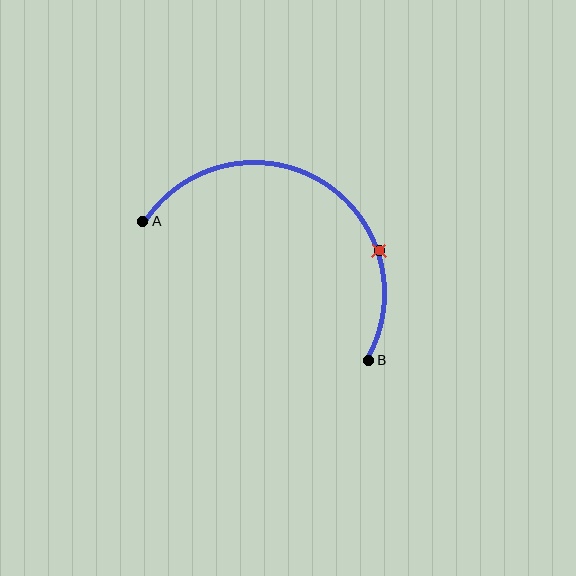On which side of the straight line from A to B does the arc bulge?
The arc bulges above the straight line connecting A and B.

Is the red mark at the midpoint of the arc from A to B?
No. The red mark lies on the arc but is closer to endpoint B. The arc midpoint would be at the point on the curve equidistant along the arc from both A and B.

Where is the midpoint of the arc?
The arc midpoint is the point on the curve farthest from the straight line joining A and B. It sits above that line.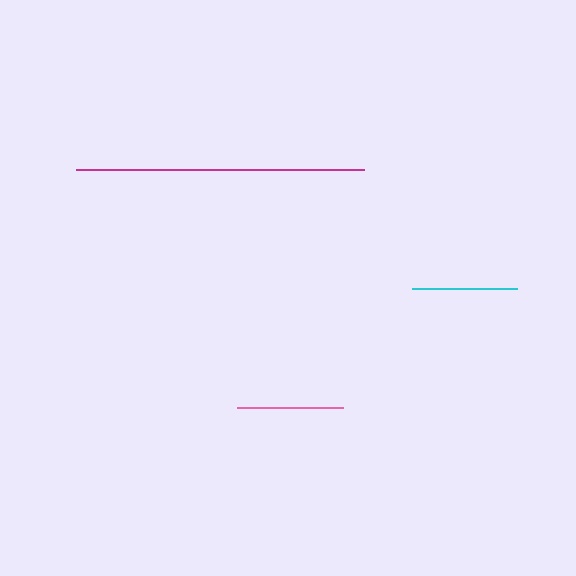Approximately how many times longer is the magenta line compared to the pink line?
The magenta line is approximately 2.7 times the length of the pink line.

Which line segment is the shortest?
The cyan line is the shortest at approximately 105 pixels.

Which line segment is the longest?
The magenta line is the longest at approximately 288 pixels.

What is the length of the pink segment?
The pink segment is approximately 107 pixels long.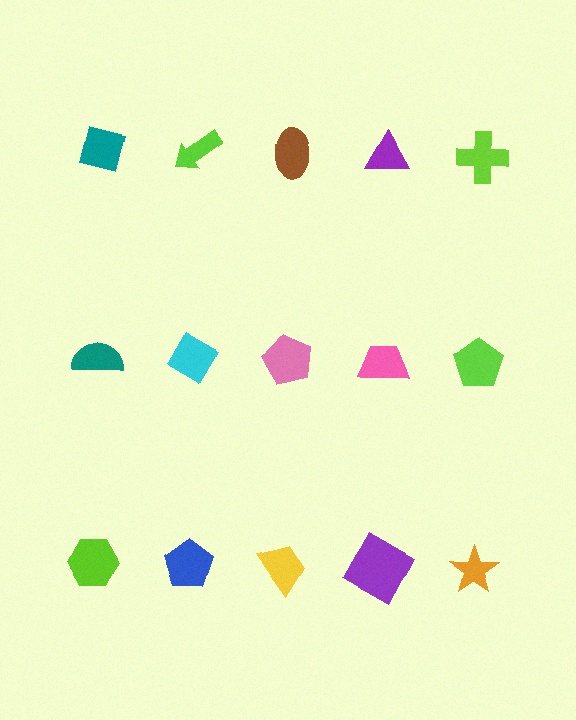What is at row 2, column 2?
A cyan diamond.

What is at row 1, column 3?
A brown ellipse.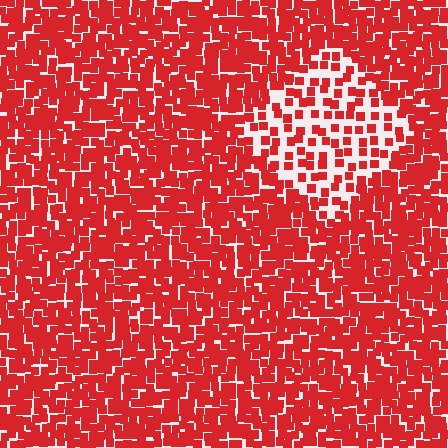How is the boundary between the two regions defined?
The boundary is defined by a change in element density (approximately 2.3x ratio). All elements are the same color, size, and shape.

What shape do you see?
I see a diamond.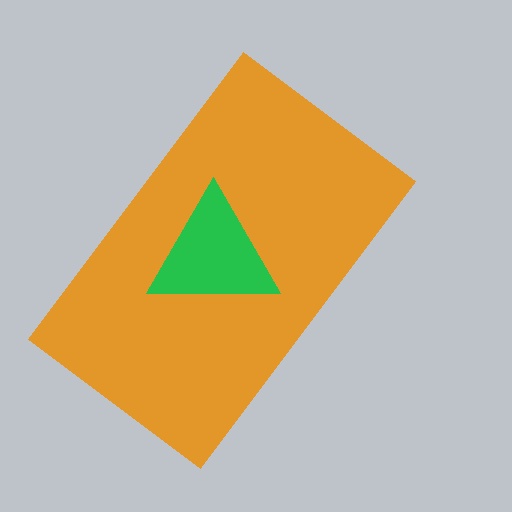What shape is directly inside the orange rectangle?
The green triangle.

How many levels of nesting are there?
2.